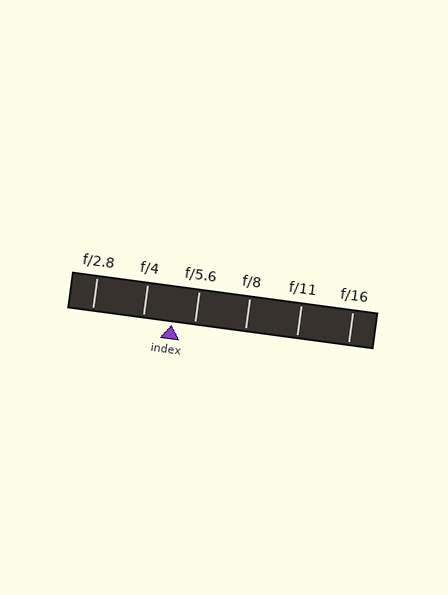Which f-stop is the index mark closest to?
The index mark is closest to f/5.6.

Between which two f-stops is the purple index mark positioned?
The index mark is between f/4 and f/5.6.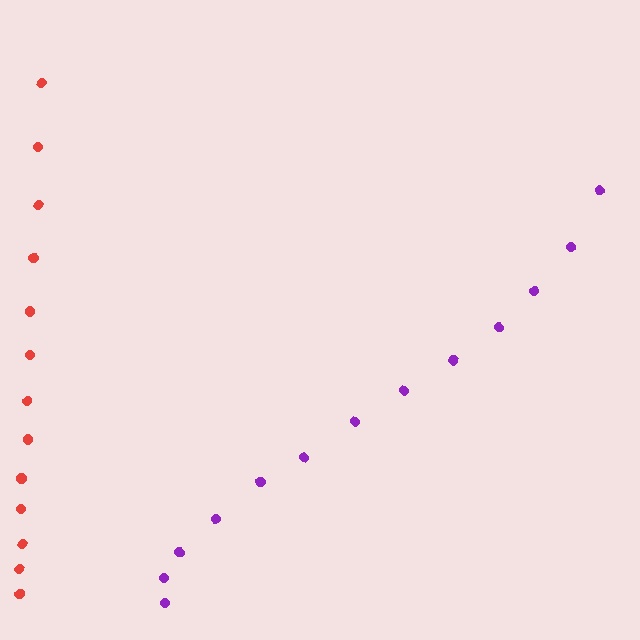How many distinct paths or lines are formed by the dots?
There are 2 distinct paths.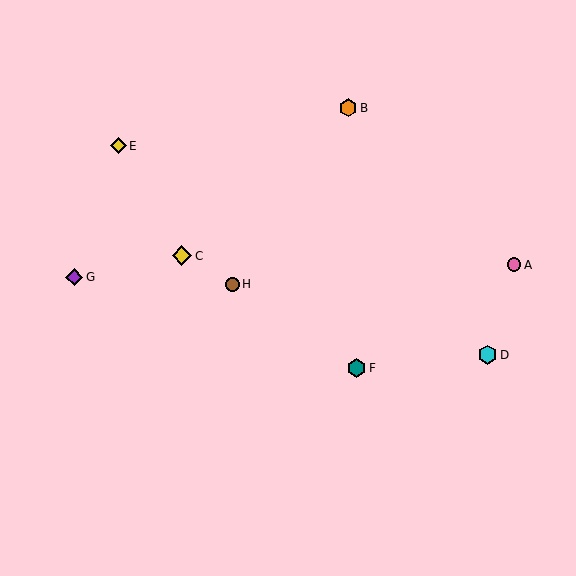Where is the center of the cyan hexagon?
The center of the cyan hexagon is at (488, 355).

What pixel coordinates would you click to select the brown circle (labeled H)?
Click at (233, 284) to select the brown circle H.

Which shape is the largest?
The yellow diamond (labeled C) is the largest.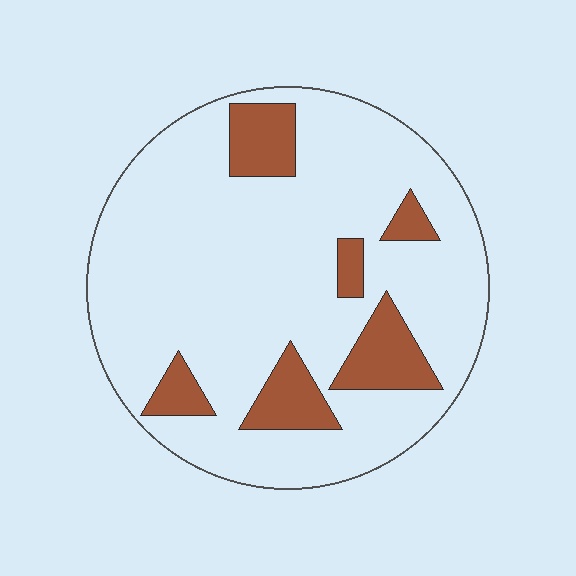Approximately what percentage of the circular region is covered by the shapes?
Approximately 15%.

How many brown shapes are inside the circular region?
6.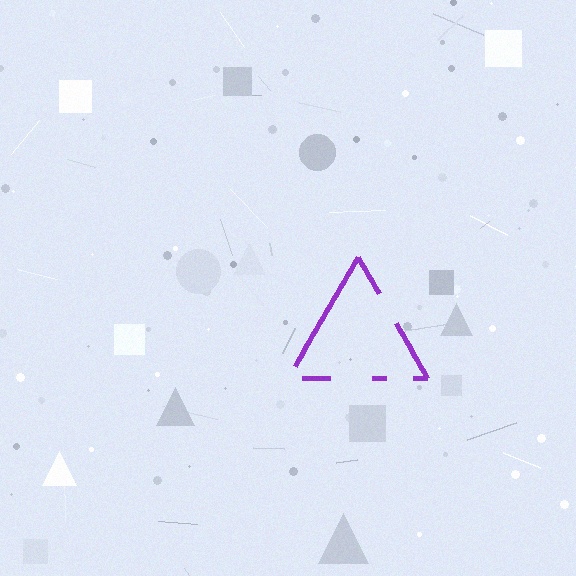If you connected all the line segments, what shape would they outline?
They would outline a triangle.